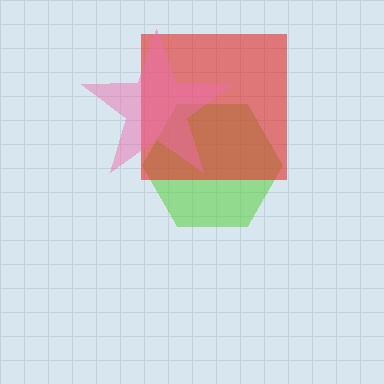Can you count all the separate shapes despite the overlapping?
Yes, there are 3 separate shapes.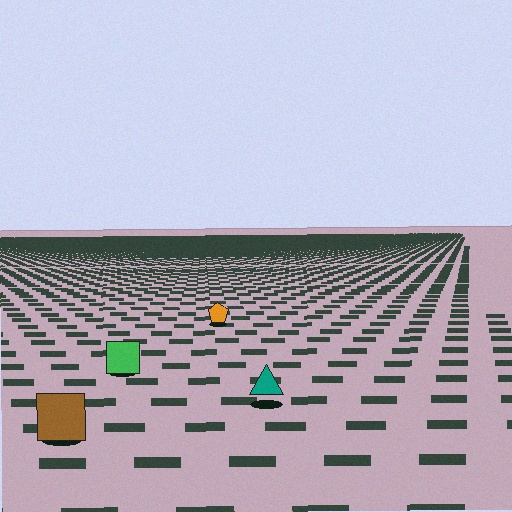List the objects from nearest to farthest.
From nearest to farthest: the brown square, the teal triangle, the green square, the orange pentagon.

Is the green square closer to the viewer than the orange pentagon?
Yes. The green square is closer — you can tell from the texture gradient: the ground texture is coarser near it.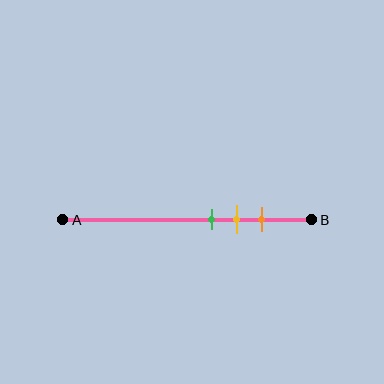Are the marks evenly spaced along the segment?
Yes, the marks are approximately evenly spaced.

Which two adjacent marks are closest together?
The green and yellow marks are the closest adjacent pair.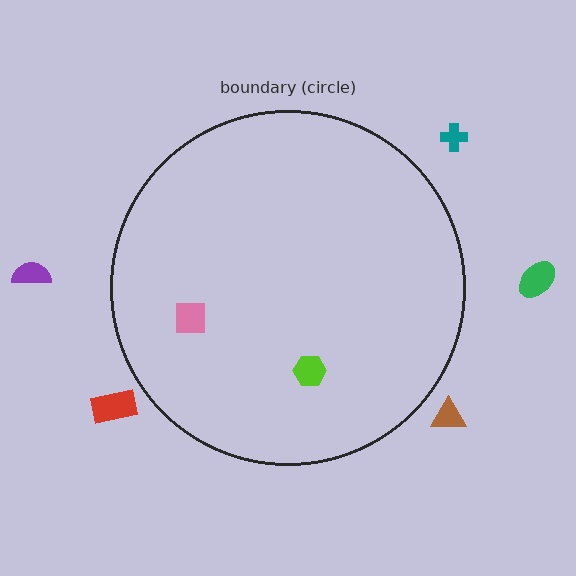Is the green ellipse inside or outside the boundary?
Outside.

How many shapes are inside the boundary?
2 inside, 5 outside.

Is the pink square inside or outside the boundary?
Inside.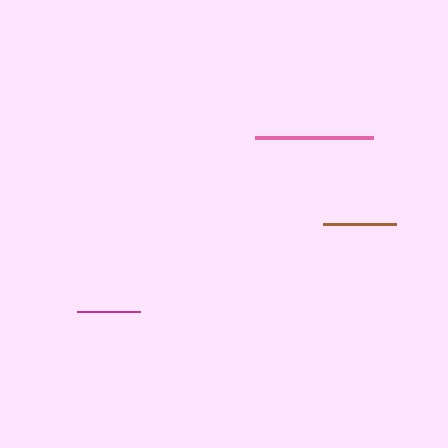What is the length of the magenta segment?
The magenta segment is approximately 63 pixels long.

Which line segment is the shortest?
The magenta line is the shortest at approximately 63 pixels.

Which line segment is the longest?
The pink line is the longest at approximately 118 pixels.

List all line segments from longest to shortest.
From longest to shortest: pink, brown, magenta.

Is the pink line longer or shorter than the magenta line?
The pink line is longer than the magenta line.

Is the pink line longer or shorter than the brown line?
The pink line is longer than the brown line.